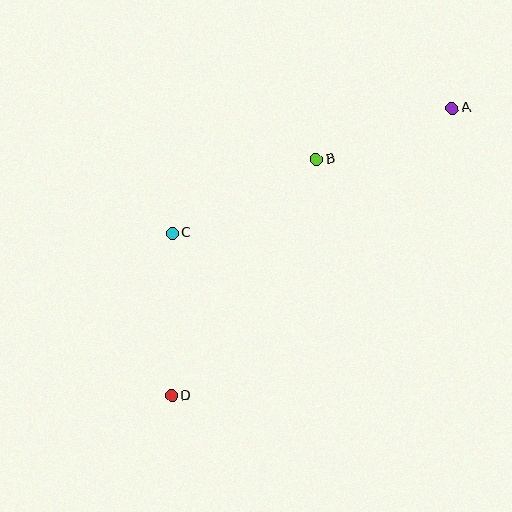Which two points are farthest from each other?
Points A and D are farthest from each other.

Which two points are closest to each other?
Points A and B are closest to each other.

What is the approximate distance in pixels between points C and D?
The distance between C and D is approximately 163 pixels.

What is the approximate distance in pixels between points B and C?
The distance between B and C is approximately 162 pixels.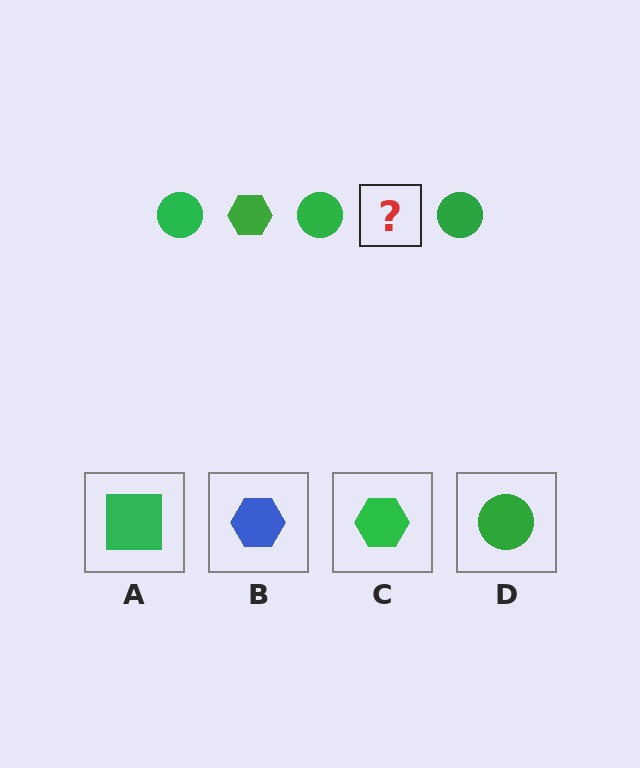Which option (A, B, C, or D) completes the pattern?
C.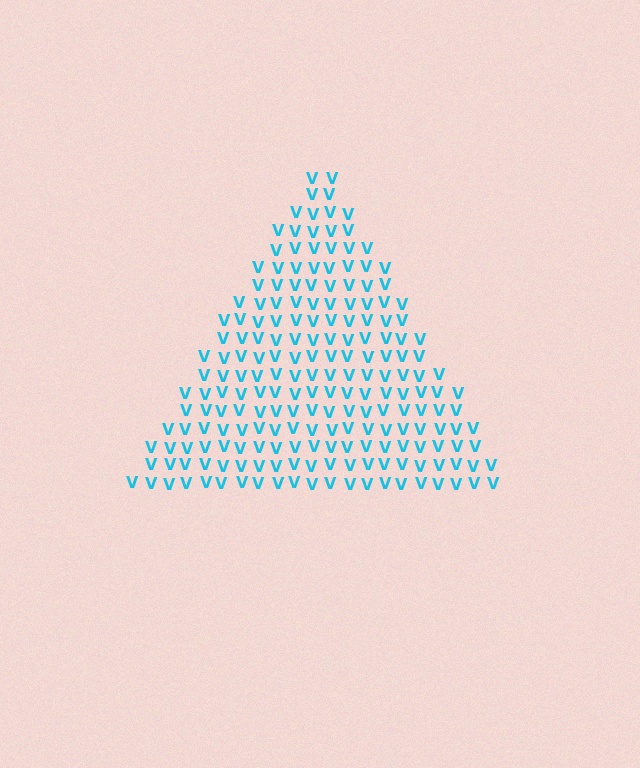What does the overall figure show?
The overall figure shows a triangle.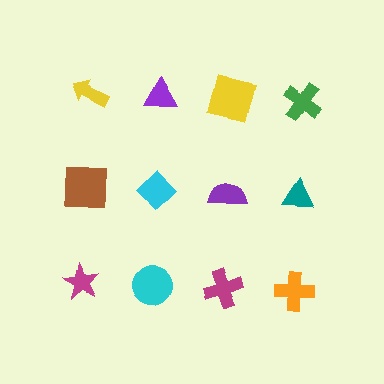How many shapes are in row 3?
4 shapes.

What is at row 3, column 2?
A cyan circle.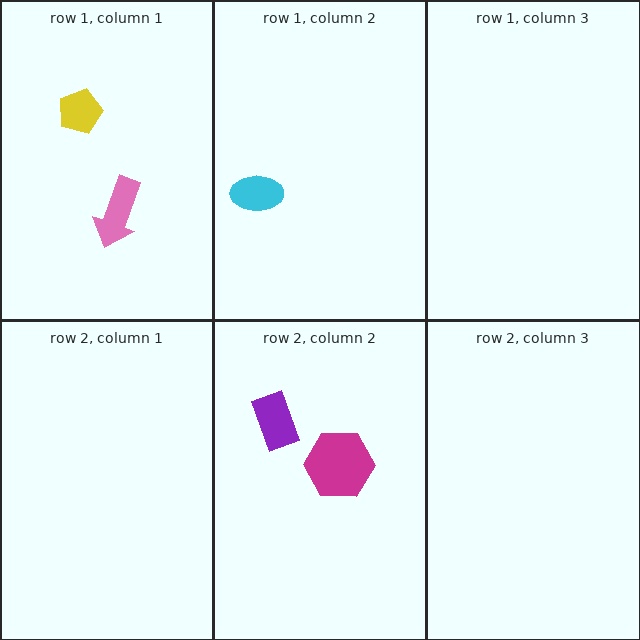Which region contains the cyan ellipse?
The row 1, column 2 region.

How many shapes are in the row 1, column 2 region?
1.